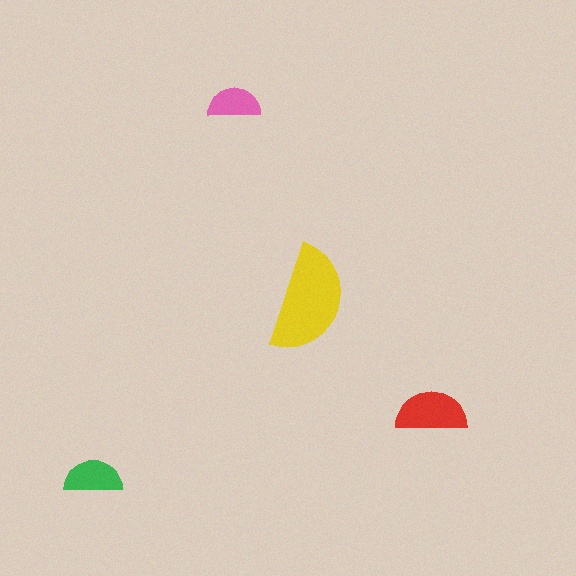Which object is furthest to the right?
The red semicircle is rightmost.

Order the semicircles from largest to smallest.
the yellow one, the red one, the green one, the pink one.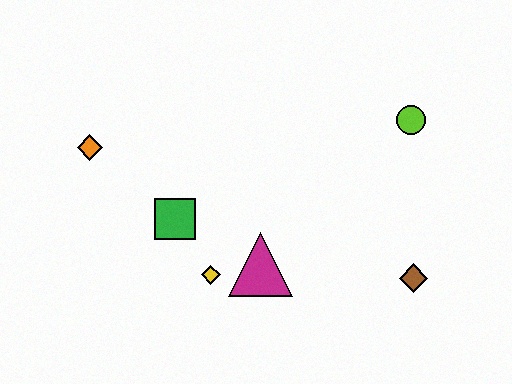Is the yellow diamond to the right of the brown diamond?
No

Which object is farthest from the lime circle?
The orange diamond is farthest from the lime circle.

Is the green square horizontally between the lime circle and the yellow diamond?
No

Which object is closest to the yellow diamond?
The magenta triangle is closest to the yellow diamond.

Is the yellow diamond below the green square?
Yes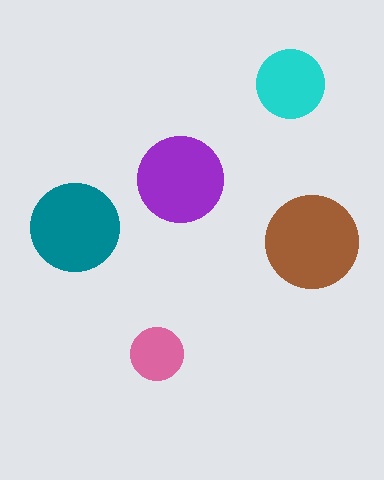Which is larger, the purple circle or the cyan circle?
The purple one.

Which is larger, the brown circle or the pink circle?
The brown one.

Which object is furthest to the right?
The brown circle is rightmost.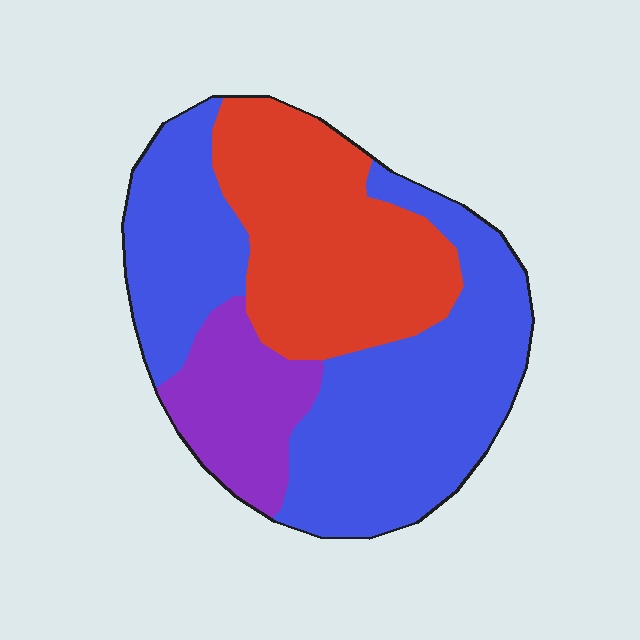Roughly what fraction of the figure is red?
Red takes up about one third (1/3) of the figure.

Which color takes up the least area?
Purple, at roughly 15%.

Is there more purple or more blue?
Blue.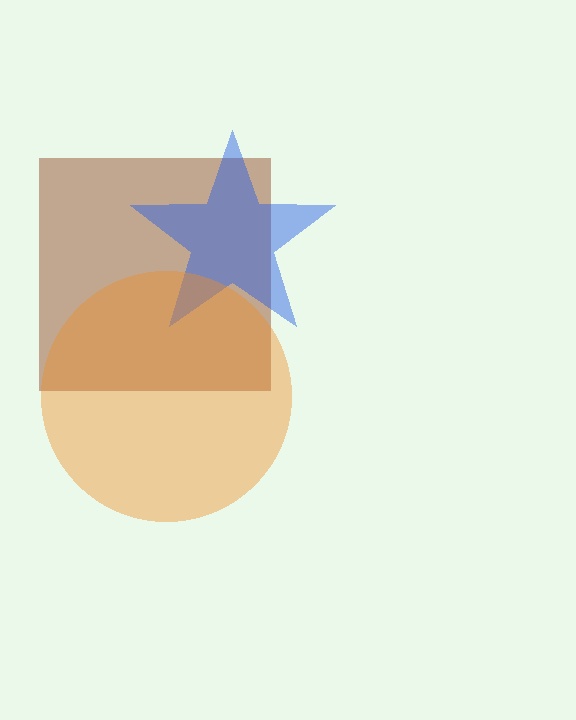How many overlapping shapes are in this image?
There are 3 overlapping shapes in the image.